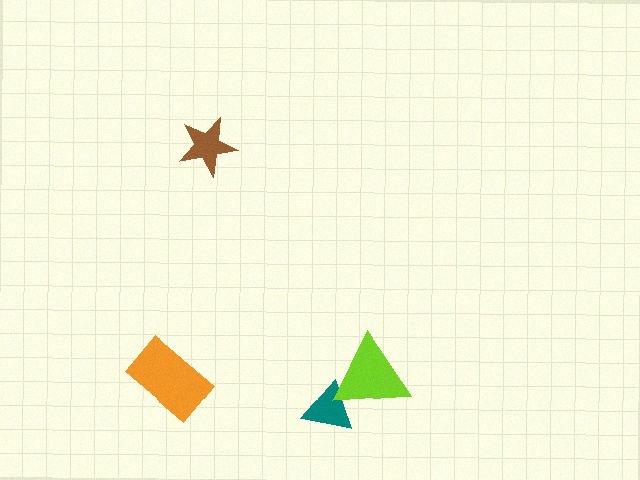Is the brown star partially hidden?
No, no other shape covers it.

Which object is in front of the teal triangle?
The lime triangle is in front of the teal triangle.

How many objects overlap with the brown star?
0 objects overlap with the brown star.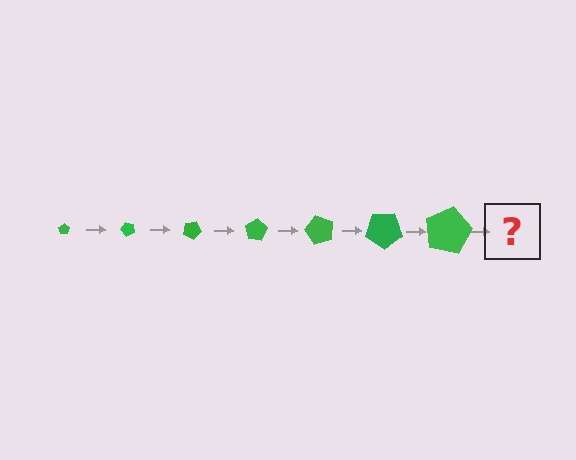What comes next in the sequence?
The next element should be a pentagon, larger than the previous one and rotated 350 degrees from the start.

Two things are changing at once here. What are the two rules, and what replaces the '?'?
The two rules are that the pentagon grows larger each step and it rotates 50 degrees each step. The '?' should be a pentagon, larger than the previous one and rotated 350 degrees from the start.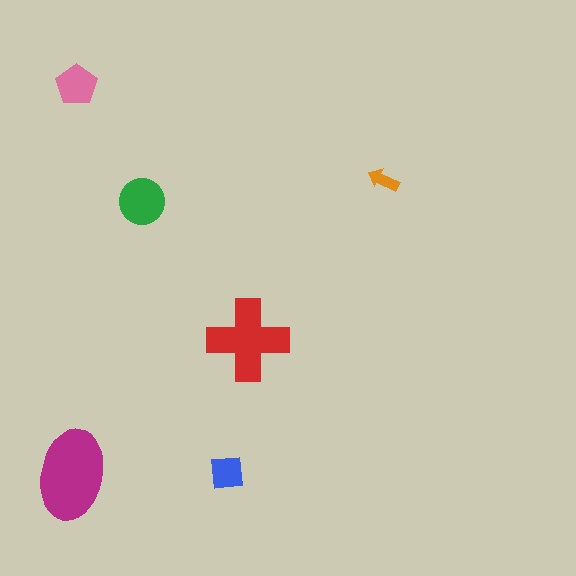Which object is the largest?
The magenta ellipse.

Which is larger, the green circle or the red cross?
The red cross.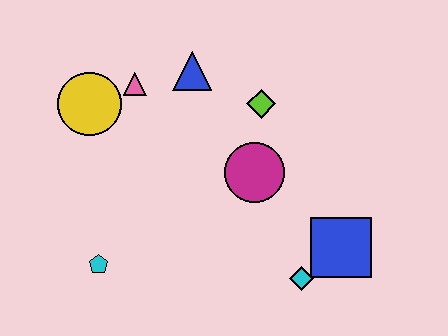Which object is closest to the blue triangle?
The pink triangle is closest to the blue triangle.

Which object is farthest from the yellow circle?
The blue square is farthest from the yellow circle.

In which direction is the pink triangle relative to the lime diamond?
The pink triangle is to the left of the lime diamond.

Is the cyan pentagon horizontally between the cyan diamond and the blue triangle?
No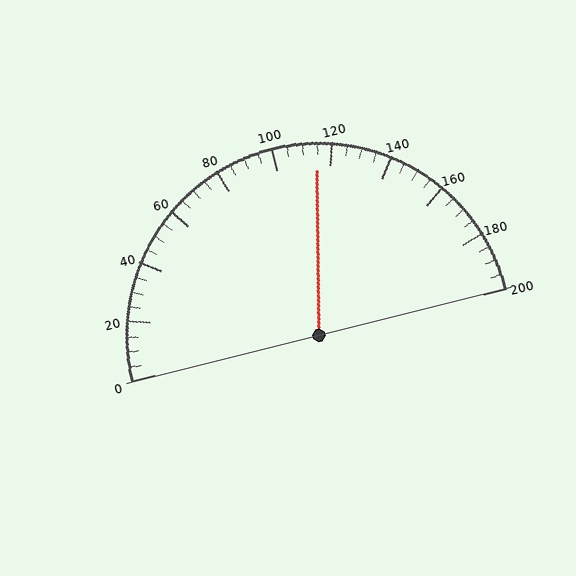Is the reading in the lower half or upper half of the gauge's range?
The reading is in the upper half of the range (0 to 200).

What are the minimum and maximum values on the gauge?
The gauge ranges from 0 to 200.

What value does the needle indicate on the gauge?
The needle indicates approximately 115.